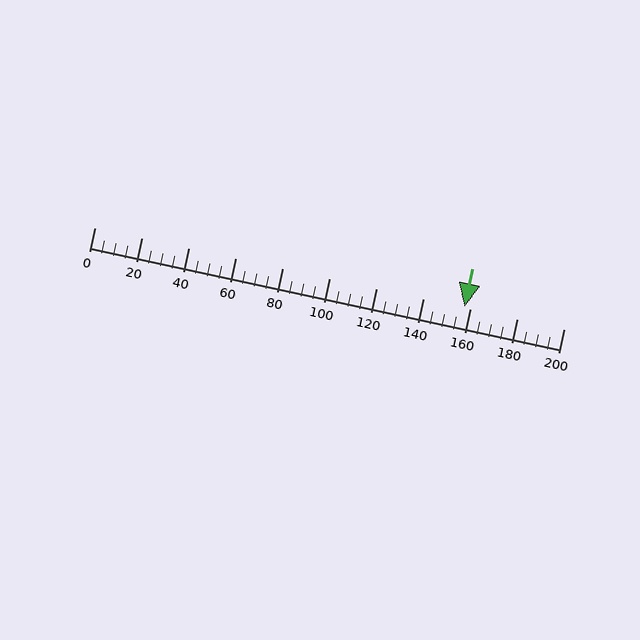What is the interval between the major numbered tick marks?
The major tick marks are spaced 20 units apart.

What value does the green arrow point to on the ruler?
The green arrow points to approximately 158.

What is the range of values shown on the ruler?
The ruler shows values from 0 to 200.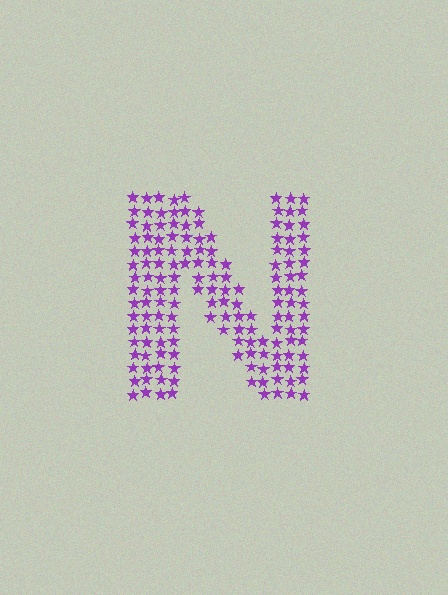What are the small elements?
The small elements are stars.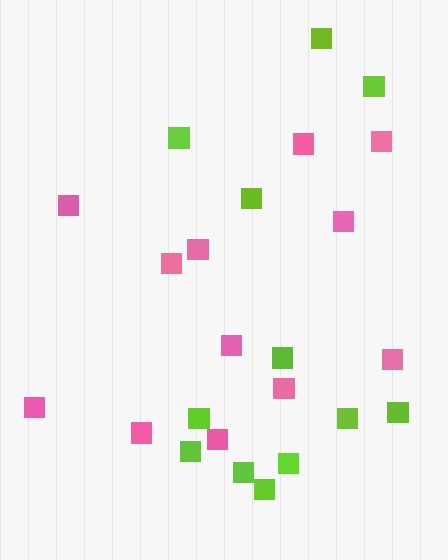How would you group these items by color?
There are 2 groups: one group of lime squares (12) and one group of pink squares (12).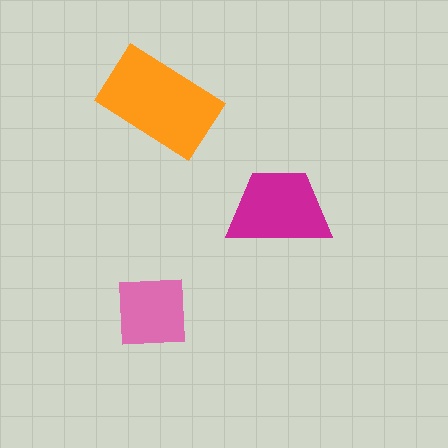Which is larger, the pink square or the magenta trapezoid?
The magenta trapezoid.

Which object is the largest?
The orange rectangle.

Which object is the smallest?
The pink square.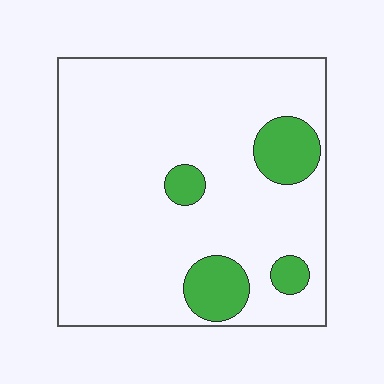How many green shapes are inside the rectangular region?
4.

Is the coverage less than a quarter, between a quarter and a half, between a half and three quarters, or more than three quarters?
Less than a quarter.